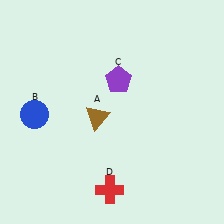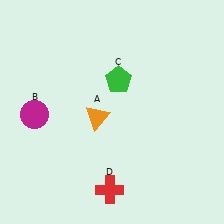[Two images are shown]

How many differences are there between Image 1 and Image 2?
There are 3 differences between the two images.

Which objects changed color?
A changed from brown to orange. B changed from blue to magenta. C changed from purple to green.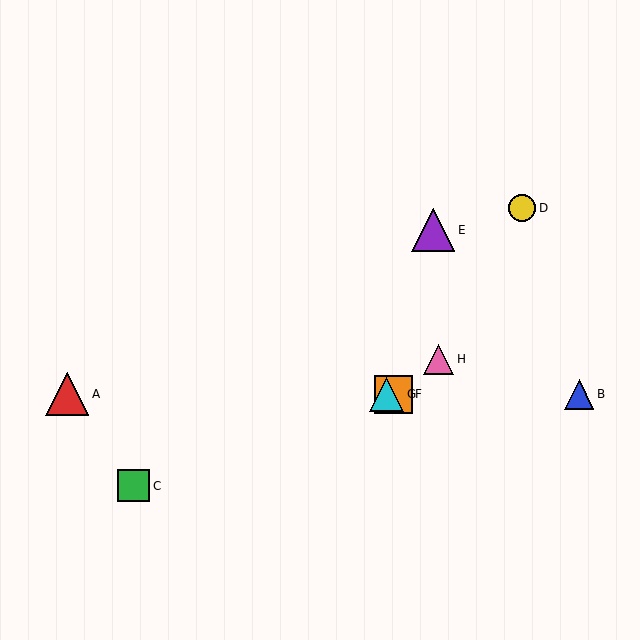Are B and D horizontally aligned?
No, B is at y≈394 and D is at y≈208.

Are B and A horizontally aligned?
Yes, both are at y≈394.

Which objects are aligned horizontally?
Objects A, B, F, G are aligned horizontally.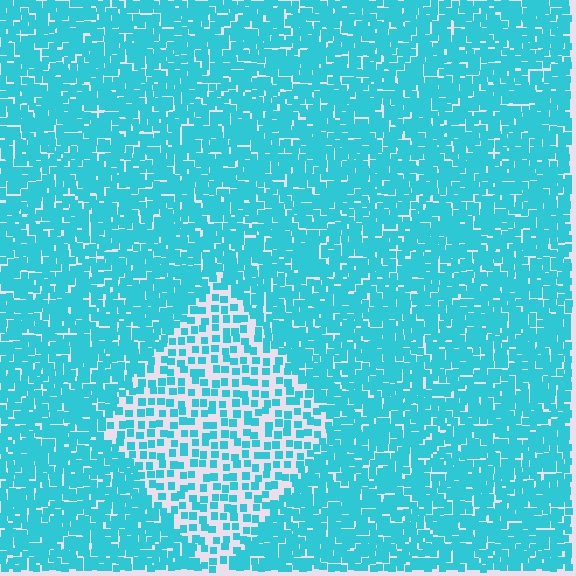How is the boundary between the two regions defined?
The boundary is defined by a change in element density (approximately 2.3x ratio). All elements are the same color, size, and shape.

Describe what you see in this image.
The image contains small cyan elements arranged at two different densities. A diamond-shaped region is visible where the elements are less densely packed than the surrounding area.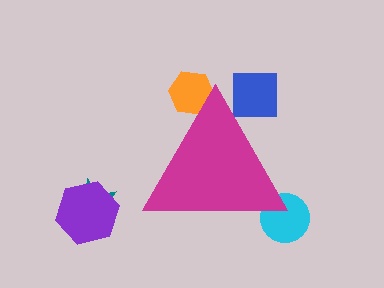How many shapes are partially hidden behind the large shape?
3 shapes are partially hidden.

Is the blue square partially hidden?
Yes, the blue square is partially hidden behind the magenta triangle.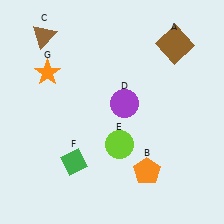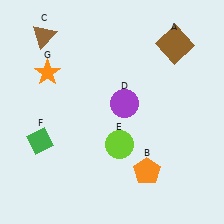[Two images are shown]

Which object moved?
The green diamond (F) moved left.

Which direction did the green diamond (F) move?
The green diamond (F) moved left.